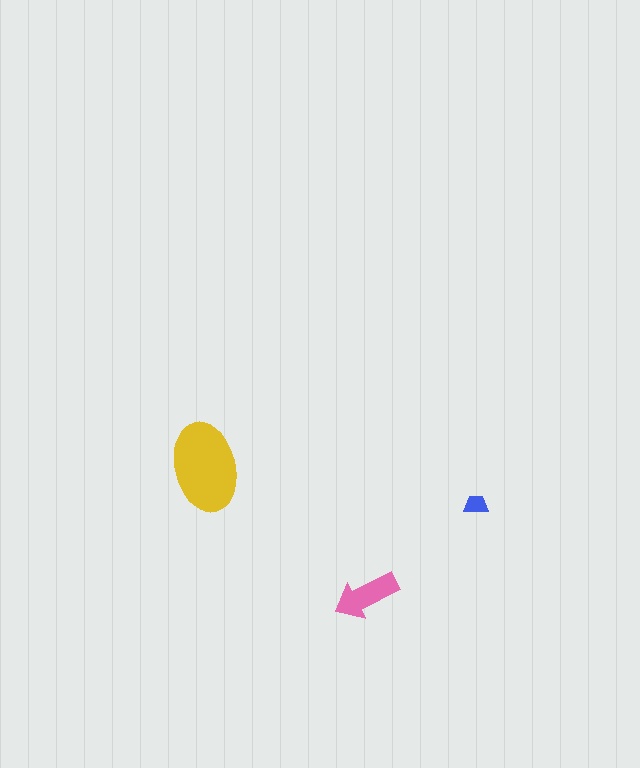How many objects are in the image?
There are 3 objects in the image.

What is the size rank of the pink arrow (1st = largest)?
2nd.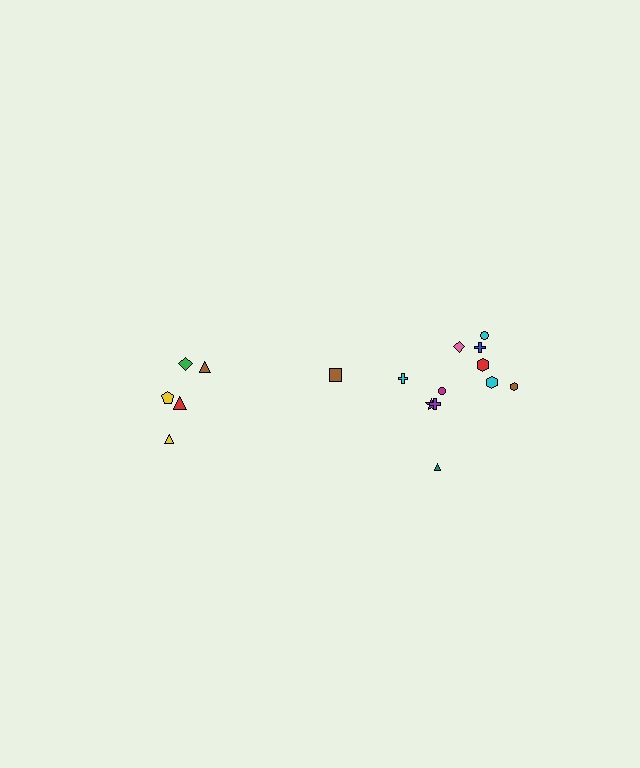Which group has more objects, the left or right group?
The right group.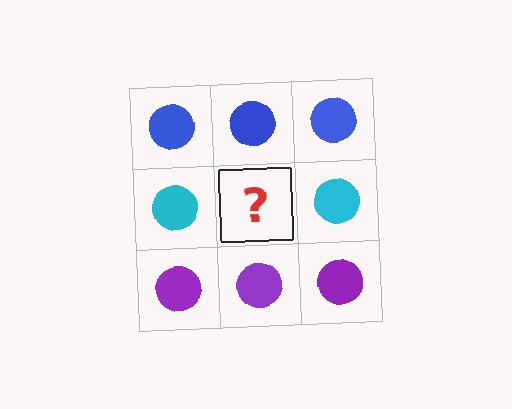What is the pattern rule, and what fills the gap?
The rule is that each row has a consistent color. The gap should be filled with a cyan circle.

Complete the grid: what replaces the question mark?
The question mark should be replaced with a cyan circle.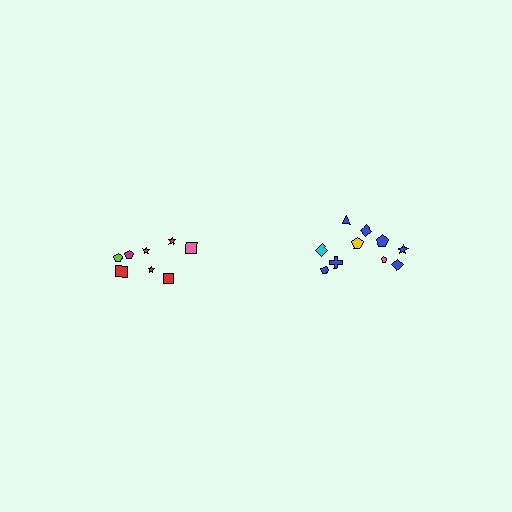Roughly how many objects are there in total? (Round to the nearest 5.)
Roughly 20 objects in total.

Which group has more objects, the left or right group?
The right group.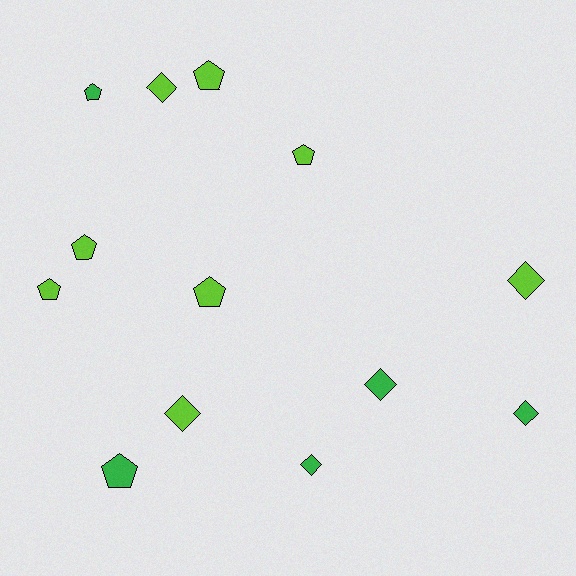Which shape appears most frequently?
Pentagon, with 7 objects.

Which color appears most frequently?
Lime, with 8 objects.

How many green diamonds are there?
There are 3 green diamonds.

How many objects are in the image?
There are 13 objects.